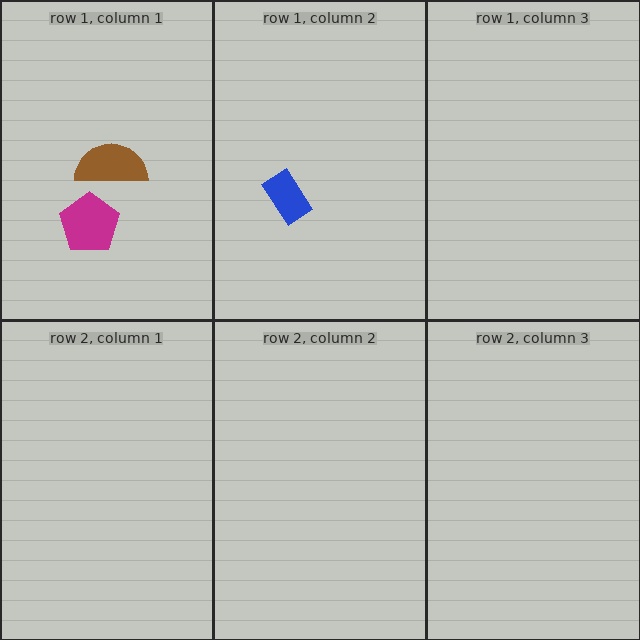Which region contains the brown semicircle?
The row 1, column 1 region.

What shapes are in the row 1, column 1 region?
The magenta pentagon, the brown semicircle.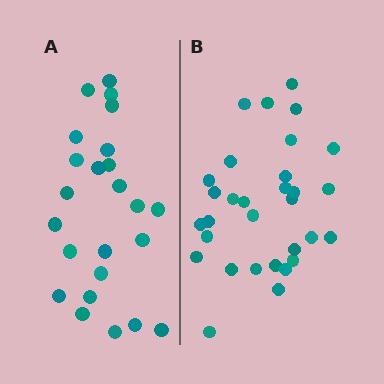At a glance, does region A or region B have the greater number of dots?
Region B (the right region) has more dots.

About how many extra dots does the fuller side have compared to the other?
Region B has roughly 8 or so more dots than region A.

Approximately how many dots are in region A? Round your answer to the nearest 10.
About 20 dots. (The exact count is 24, which rounds to 20.)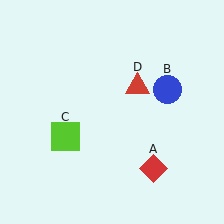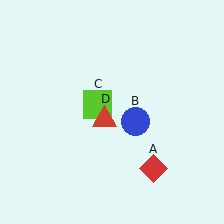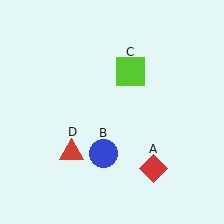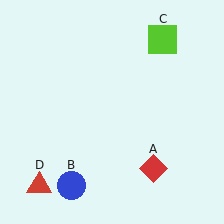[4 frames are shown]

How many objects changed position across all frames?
3 objects changed position: blue circle (object B), lime square (object C), red triangle (object D).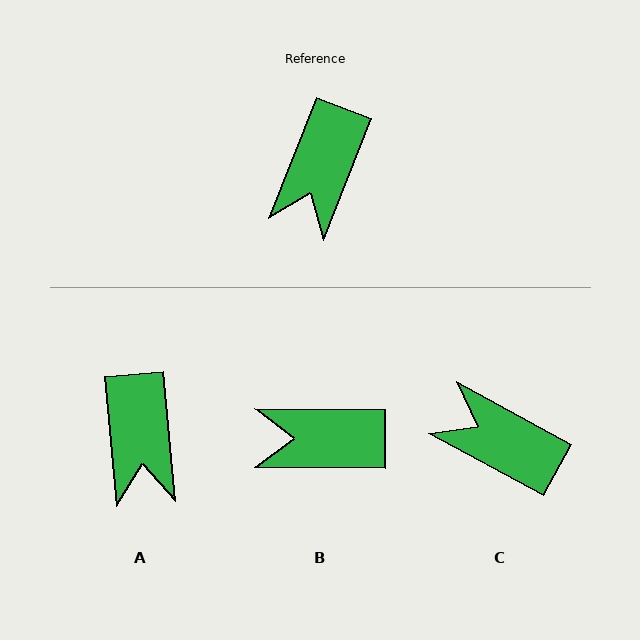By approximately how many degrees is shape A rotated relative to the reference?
Approximately 27 degrees counter-clockwise.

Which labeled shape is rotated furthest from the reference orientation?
C, about 97 degrees away.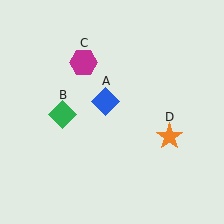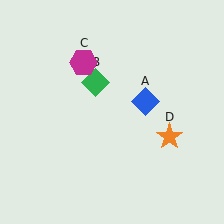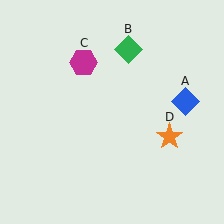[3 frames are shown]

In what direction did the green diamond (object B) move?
The green diamond (object B) moved up and to the right.